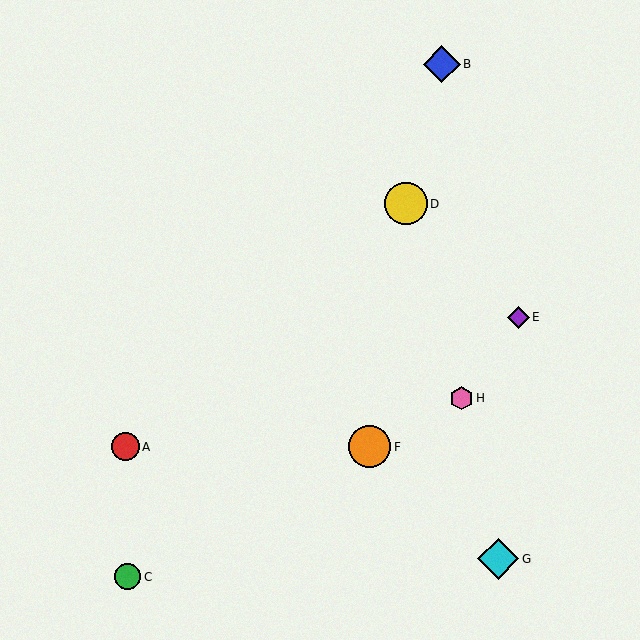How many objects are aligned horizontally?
2 objects (A, F) are aligned horizontally.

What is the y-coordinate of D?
Object D is at y≈204.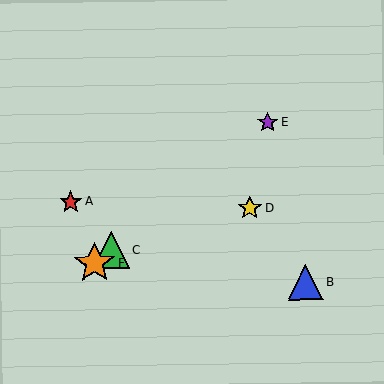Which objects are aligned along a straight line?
Objects C, E, F are aligned along a straight line.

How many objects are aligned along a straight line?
3 objects (C, E, F) are aligned along a straight line.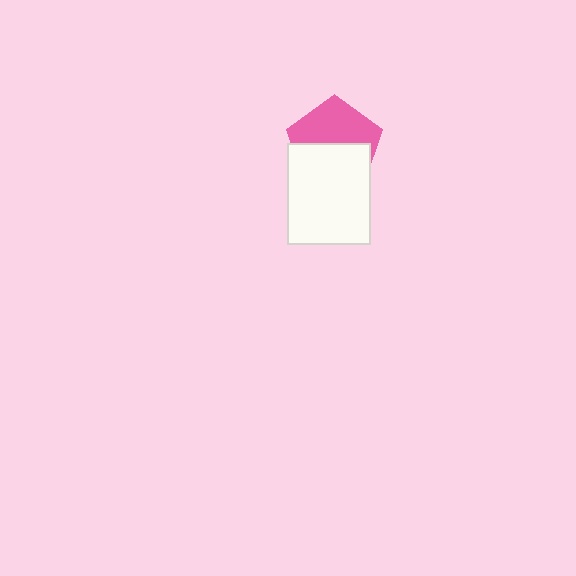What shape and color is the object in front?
The object in front is a white rectangle.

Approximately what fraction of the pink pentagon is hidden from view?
Roughly 49% of the pink pentagon is hidden behind the white rectangle.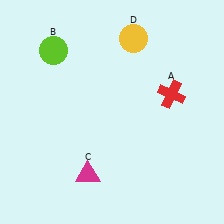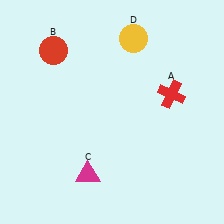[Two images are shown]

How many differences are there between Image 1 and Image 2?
There is 1 difference between the two images.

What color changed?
The circle (B) changed from lime in Image 1 to red in Image 2.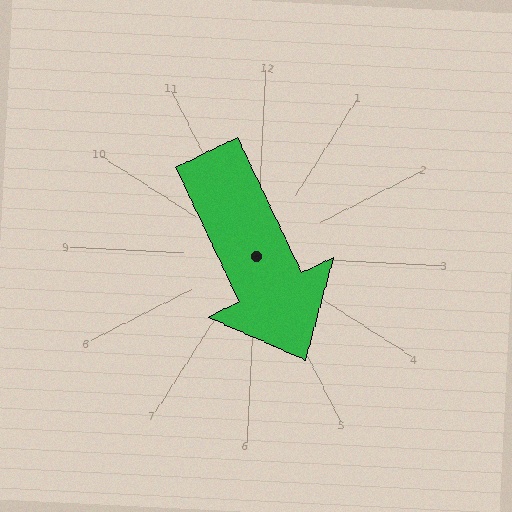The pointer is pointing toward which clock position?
Roughly 5 o'clock.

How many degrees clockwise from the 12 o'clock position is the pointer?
Approximately 152 degrees.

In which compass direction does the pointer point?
Southeast.